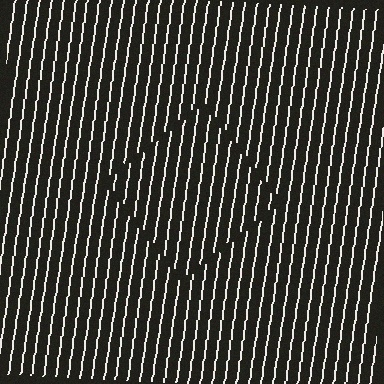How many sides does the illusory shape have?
4 sides — the line-ends trace a square.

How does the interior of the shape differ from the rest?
The interior of the shape contains the same grating, shifted by half a period — the contour is defined by the phase discontinuity where line-ends from the inner and outer gratings abut.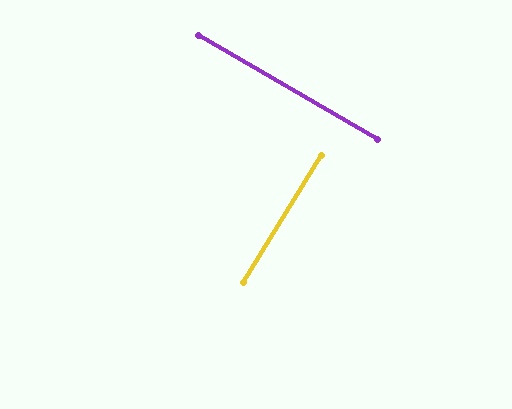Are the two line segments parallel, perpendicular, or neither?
Perpendicular — they meet at approximately 88°.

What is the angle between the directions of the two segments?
Approximately 88 degrees.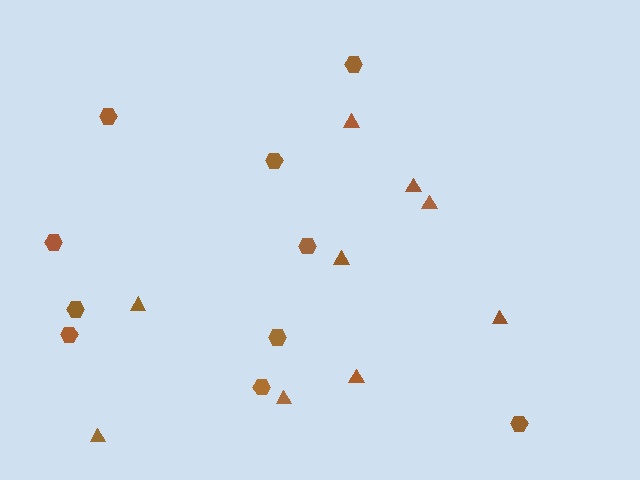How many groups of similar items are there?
There are 2 groups: one group of hexagons (10) and one group of triangles (9).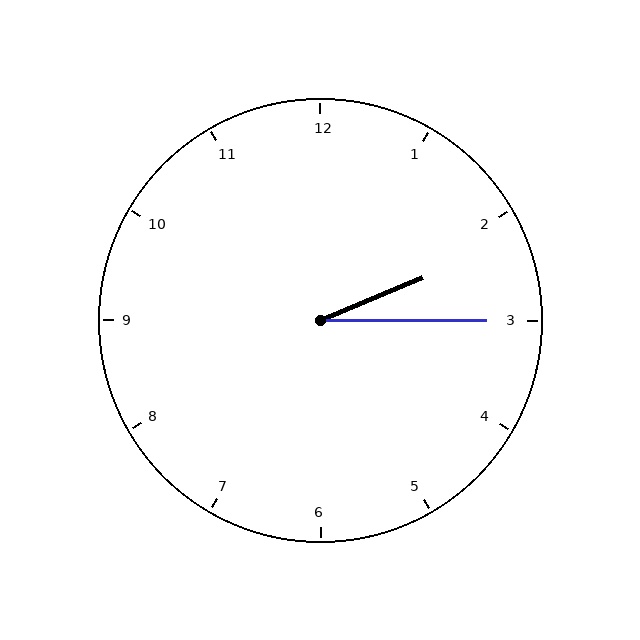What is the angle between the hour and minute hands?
Approximately 22 degrees.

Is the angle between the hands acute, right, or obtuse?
It is acute.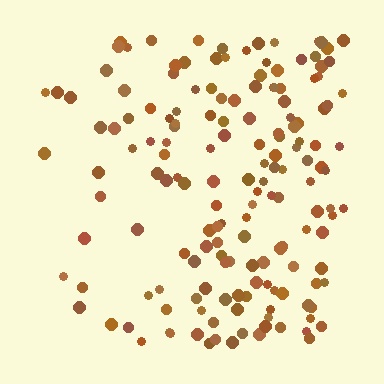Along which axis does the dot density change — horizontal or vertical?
Horizontal.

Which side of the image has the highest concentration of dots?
The right.